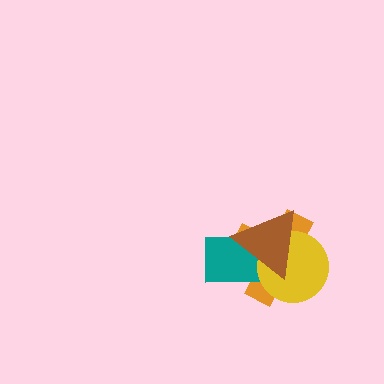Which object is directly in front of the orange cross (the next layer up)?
The teal rectangle is directly in front of the orange cross.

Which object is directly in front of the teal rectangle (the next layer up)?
The yellow circle is directly in front of the teal rectangle.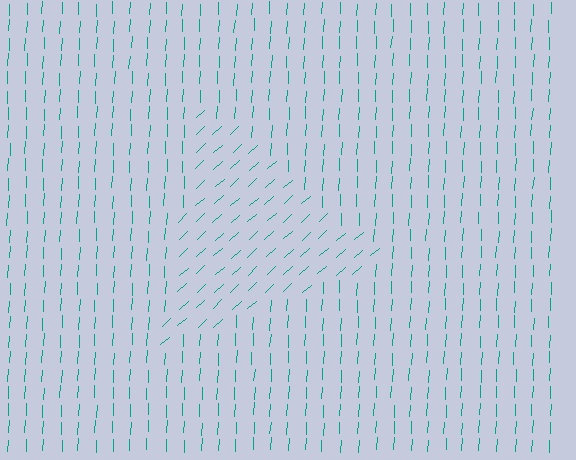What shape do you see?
I see a triangle.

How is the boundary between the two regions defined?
The boundary is defined purely by a change in line orientation (approximately 45 degrees difference). All lines are the same color and thickness.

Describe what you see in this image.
The image is filled with small teal line segments. A triangle region in the image has lines oriented differently from the surrounding lines, creating a visible texture boundary.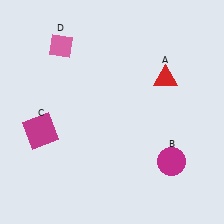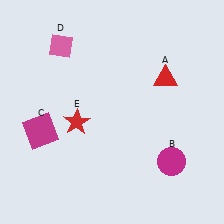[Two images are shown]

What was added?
A red star (E) was added in Image 2.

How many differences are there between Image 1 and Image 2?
There is 1 difference between the two images.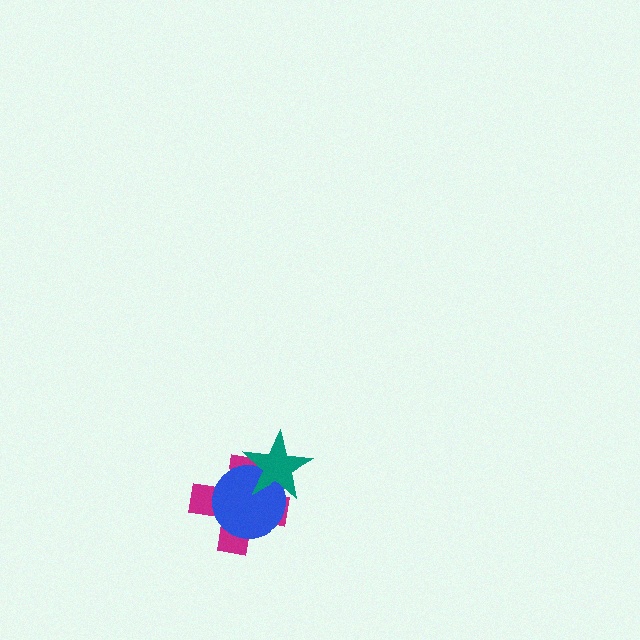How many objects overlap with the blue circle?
2 objects overlap with the blue circle.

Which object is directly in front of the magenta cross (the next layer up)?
The blue circle is directly in front of the magenta cross.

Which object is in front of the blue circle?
The teal star is in front of the blue circle.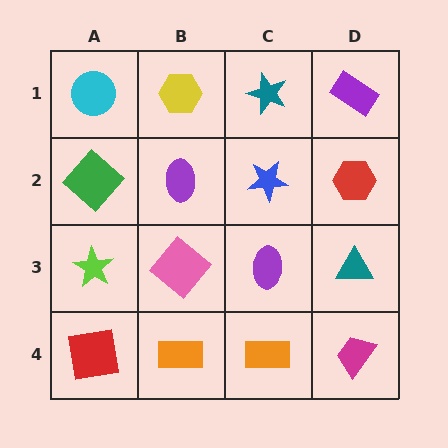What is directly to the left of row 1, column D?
A teal star.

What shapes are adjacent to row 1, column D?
A red hexagon (row 2, column D), a teal star (row 1, column C).